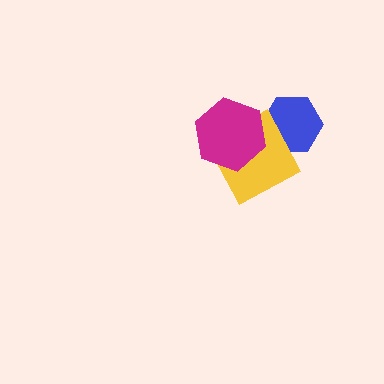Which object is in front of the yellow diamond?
The magenta hexagon is in front of the yellow diamond.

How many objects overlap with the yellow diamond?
2 objects overlap with the yellow diamond.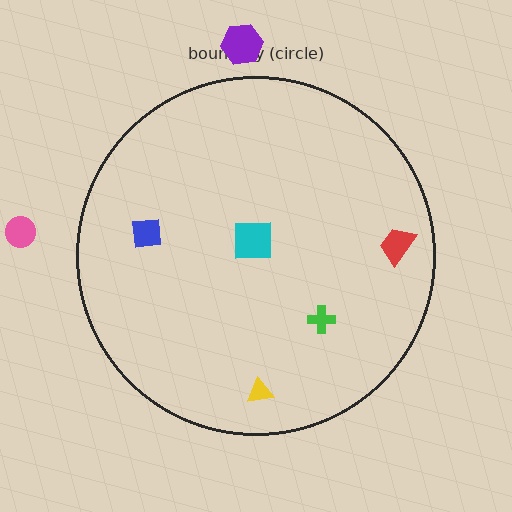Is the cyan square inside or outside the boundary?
Inside.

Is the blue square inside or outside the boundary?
Inside.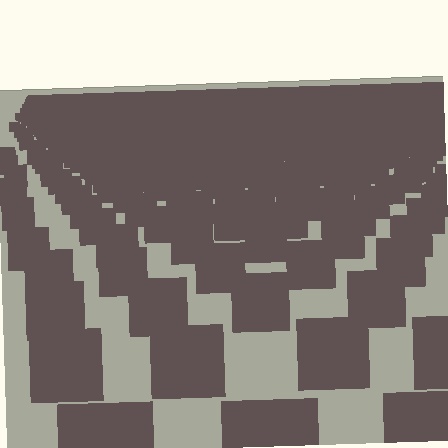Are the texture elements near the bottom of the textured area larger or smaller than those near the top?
Larger. Near the bottom, elements are closer to the viewer and appear at a bigger on-screen size.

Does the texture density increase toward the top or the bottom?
Density increases toward the top.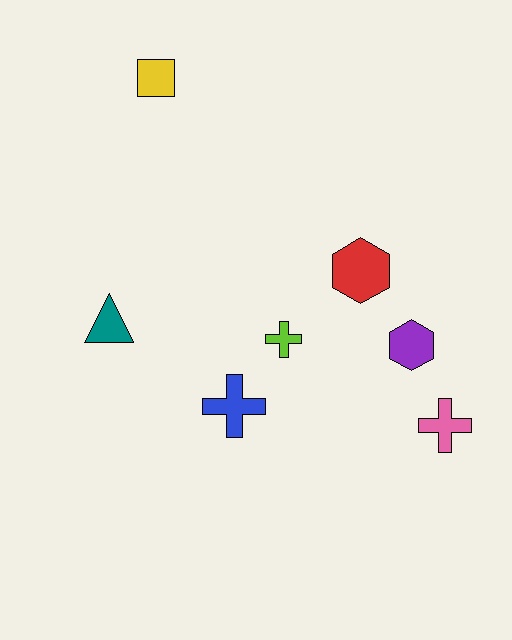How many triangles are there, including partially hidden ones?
There is 1 triangle.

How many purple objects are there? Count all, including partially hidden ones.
There is 1 purple object.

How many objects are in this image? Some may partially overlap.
There are 7 objects.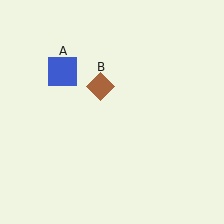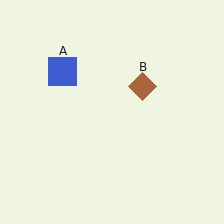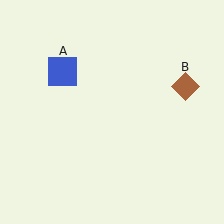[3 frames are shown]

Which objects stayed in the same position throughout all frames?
Blue square (object A) remained stationary.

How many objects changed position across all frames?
1 object changed position: brown diamond (object B).